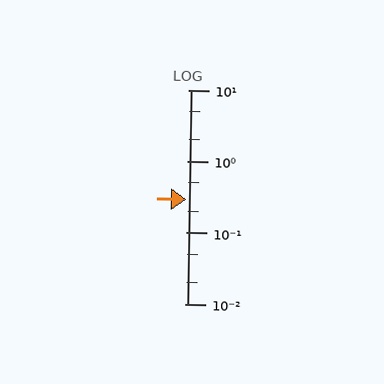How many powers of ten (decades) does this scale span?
The scale spans 3 decades, from 0.01 to 10.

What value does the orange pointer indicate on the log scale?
The pointer indicates approximately 0.29.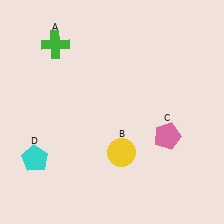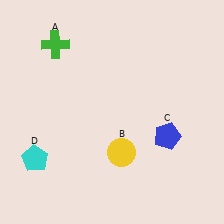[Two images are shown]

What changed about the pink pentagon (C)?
In Image 1, C is pink. In Image 2, it changed to blue.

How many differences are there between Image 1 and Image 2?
There is 1 difference between the two images.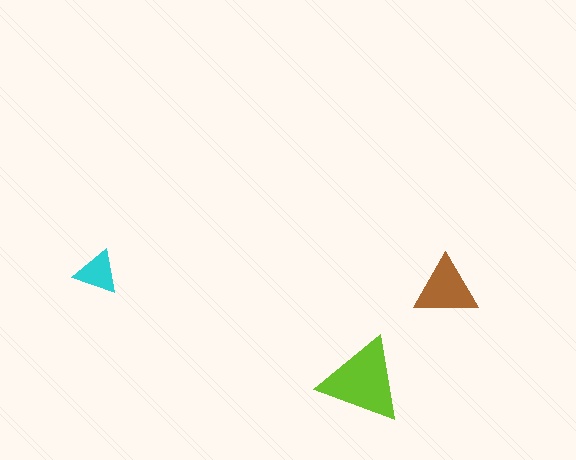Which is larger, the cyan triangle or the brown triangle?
The brown one.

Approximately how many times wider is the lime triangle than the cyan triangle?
About 2 times wider.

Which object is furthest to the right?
The brown triangle is rightmost.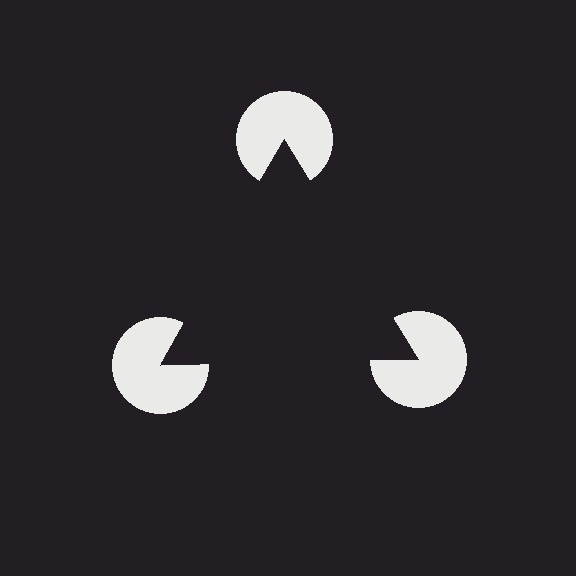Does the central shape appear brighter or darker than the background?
It typically appears slightly darker than the background, even though no actual brightness change is drawn.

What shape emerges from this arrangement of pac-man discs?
An illusory triangle — its edges are inferred from the aligned wedge cuts in the pac-man discs, not physically drawn.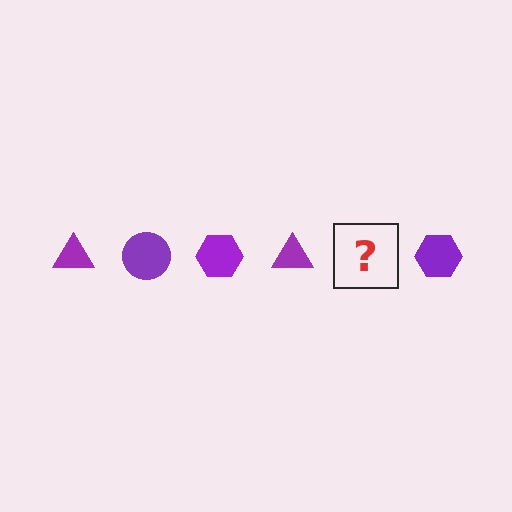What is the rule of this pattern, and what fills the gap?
The rule is that the pattern cycles through triangle, circle, hexagon shapes in purple. The gap should be filled with a purple circle.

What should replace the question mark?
The question mark should be replaced with a purple circle.